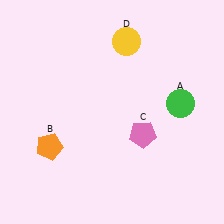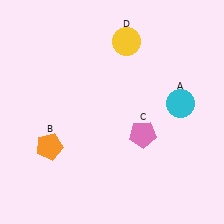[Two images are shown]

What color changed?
The circle (A) changed from green in Image 1 to cyan in Image 2.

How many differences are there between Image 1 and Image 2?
There is 1 difference between the two images.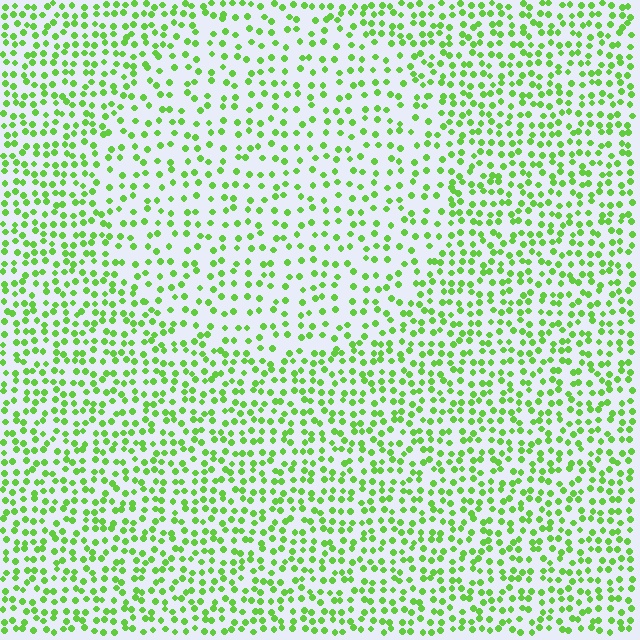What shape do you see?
I see a circle.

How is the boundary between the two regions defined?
The boundary is defined by a change in element density (approximately 1.6x ratio). All elements are the same color, size, and shape.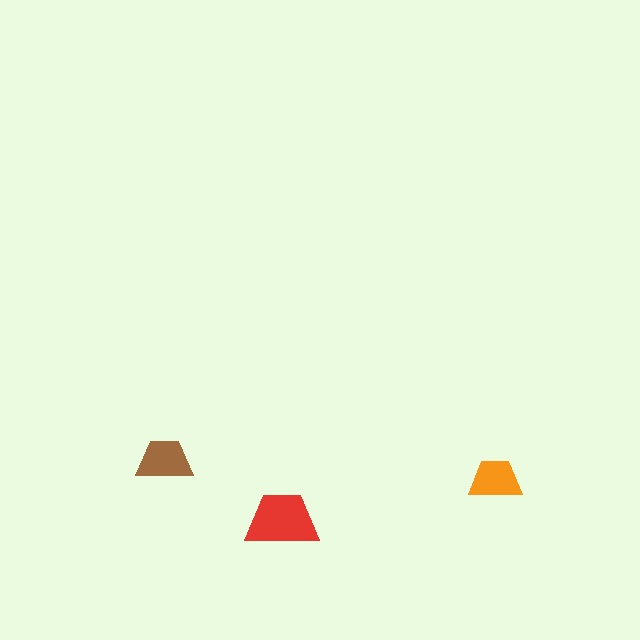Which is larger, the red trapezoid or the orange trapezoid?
The red one.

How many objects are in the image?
There are 3 objects in the image.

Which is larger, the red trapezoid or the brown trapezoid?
The red one.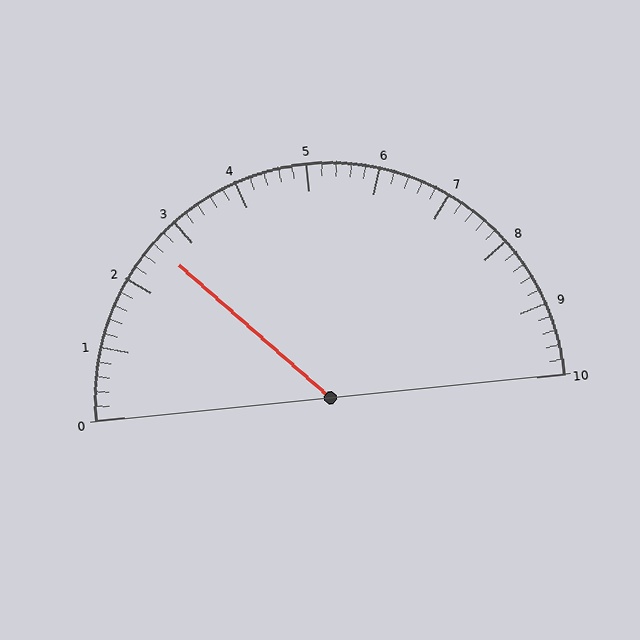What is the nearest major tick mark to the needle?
The nearest major tick mark is 3.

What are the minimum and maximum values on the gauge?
The gauge ranges from 0 to 10.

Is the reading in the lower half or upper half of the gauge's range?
The reading is in the lower half of the range (0 to 10).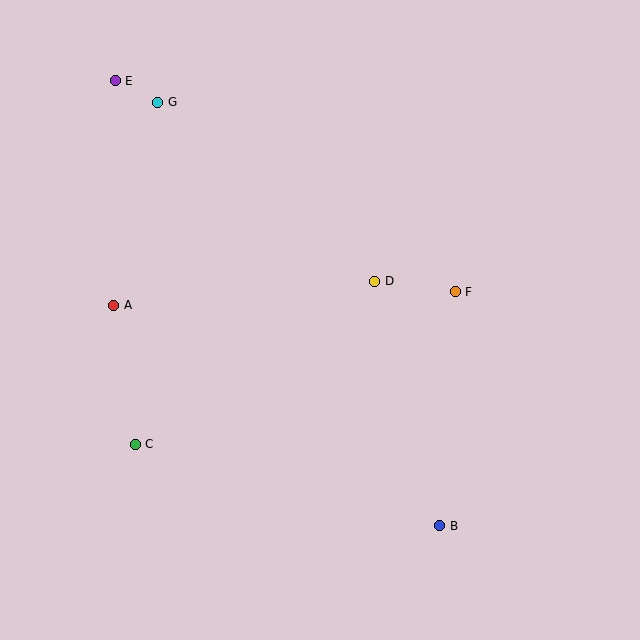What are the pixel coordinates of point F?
Point F is at (455, 292).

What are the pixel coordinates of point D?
Point D is at (375, 281).